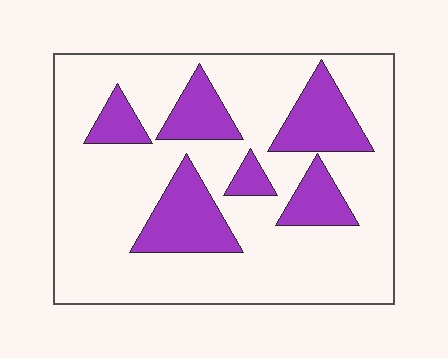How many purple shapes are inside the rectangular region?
6.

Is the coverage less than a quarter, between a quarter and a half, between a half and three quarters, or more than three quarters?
Less than a quarter.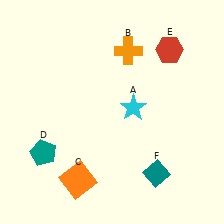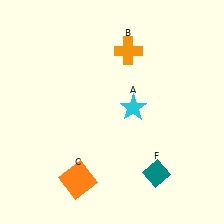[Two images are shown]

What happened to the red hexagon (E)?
The red hexagon (E) was removed in Image 2. It was in the top-right area of Image 1.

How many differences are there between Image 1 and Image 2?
There are 2 differences between the two images.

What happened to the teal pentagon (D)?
The teal pentagon (D) was removed in Image 2. It was in the bottom-left area of Image 1.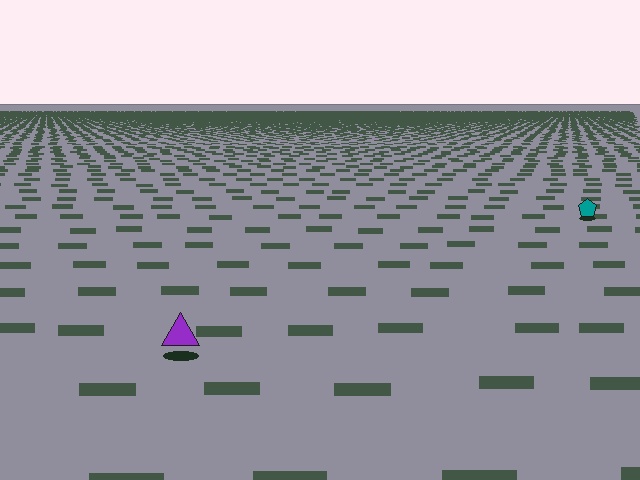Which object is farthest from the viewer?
The teal pentagon is farthest from the viewer. It appears smaller and the ground texture around it is denser.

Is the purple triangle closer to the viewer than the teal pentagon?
Yes. The purple triangle is closer — you can tell from the texture gradient: the ground texture is coarser near it.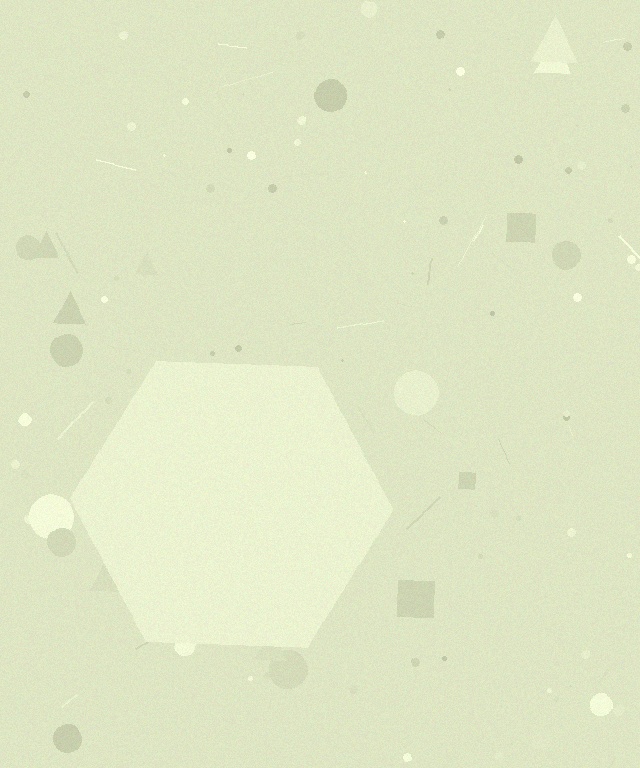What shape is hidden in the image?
A hexagon is hidden in the image.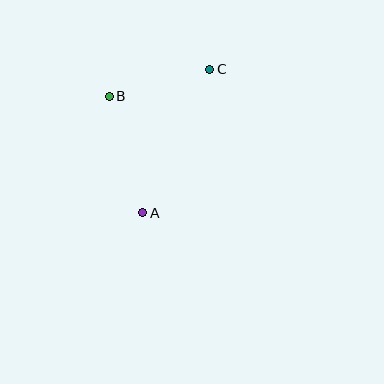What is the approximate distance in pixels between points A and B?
The distance between A and B is approximately 121 pixels.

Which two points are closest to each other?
Points B and C are closest to each other.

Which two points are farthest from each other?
Points A and C are farthest from each other.